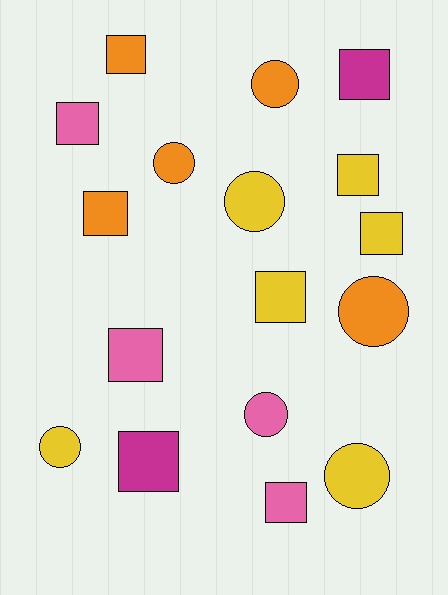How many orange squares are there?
There are 2 orange squares.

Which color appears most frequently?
Yellow, with 6 objects.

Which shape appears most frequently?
Square, with 10 objects.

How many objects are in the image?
There are 17 objects.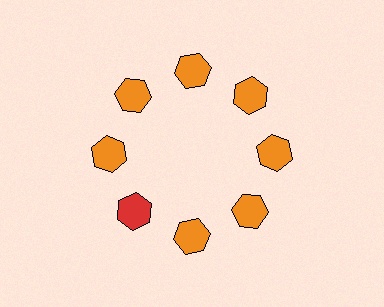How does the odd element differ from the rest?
It has a different color: red instead of orange.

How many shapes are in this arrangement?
There are 8 shapes arranged in a ring pattern.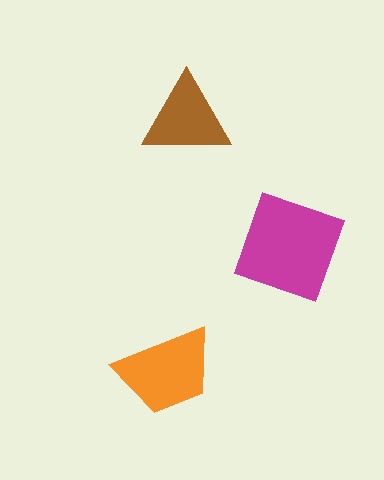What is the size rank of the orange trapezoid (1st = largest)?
2nd.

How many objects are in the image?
There are 3 objects in the image.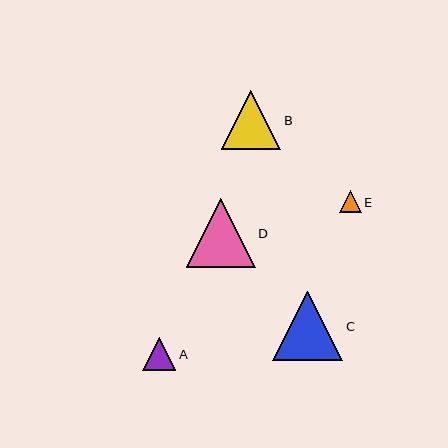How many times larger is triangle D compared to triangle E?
Triangle D is approximately 3.1 times the size of triangle E.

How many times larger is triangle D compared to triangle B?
Triangle D is approximately 1.2 times the size of triangle B.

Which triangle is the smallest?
Triangle E is the smallest with a size of approximately 22 pixels.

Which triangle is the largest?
Triangle C is the largest with a size of approximately 70 pixels.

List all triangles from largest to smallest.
From largest to smallest: C, D, B, A, E.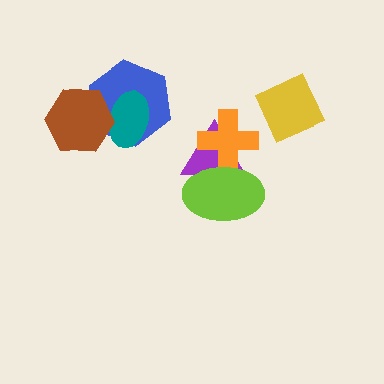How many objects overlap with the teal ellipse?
2 objects overlap with the teal ellipse.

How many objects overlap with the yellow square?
0 objects overlap with the yellow square.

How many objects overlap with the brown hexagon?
2 objects overlap with the brown hexagon.